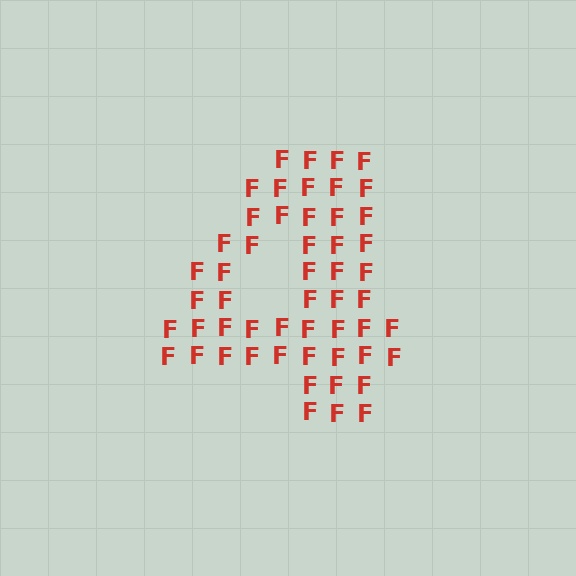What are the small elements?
The small elements are letter F's.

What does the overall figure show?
The overall figure shows the digit 4.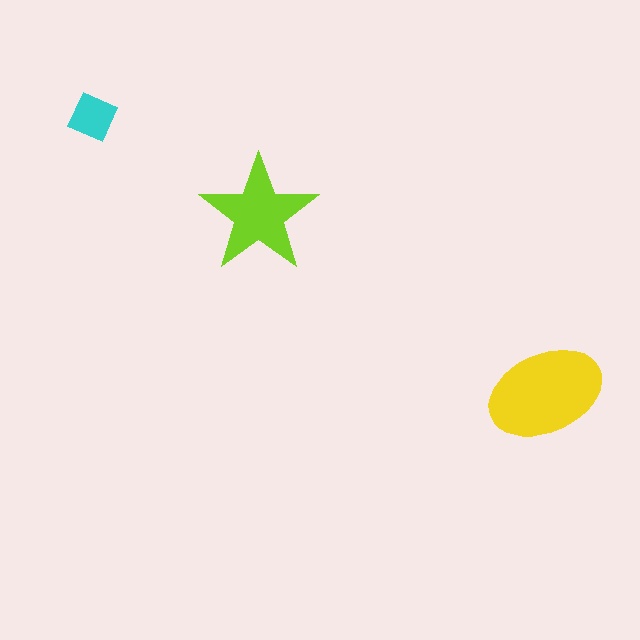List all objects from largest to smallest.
The yellow ellipse, the lime star, the cyan diamond.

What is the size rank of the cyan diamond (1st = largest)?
3rd.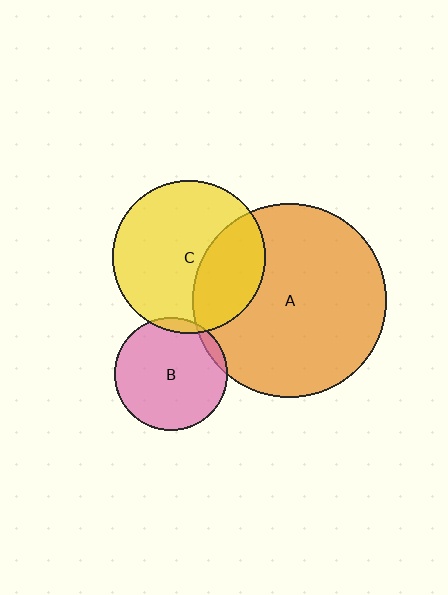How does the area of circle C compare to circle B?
Approximately 1.8 times.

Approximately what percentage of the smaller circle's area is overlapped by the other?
Approximately 5%.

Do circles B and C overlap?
Yes.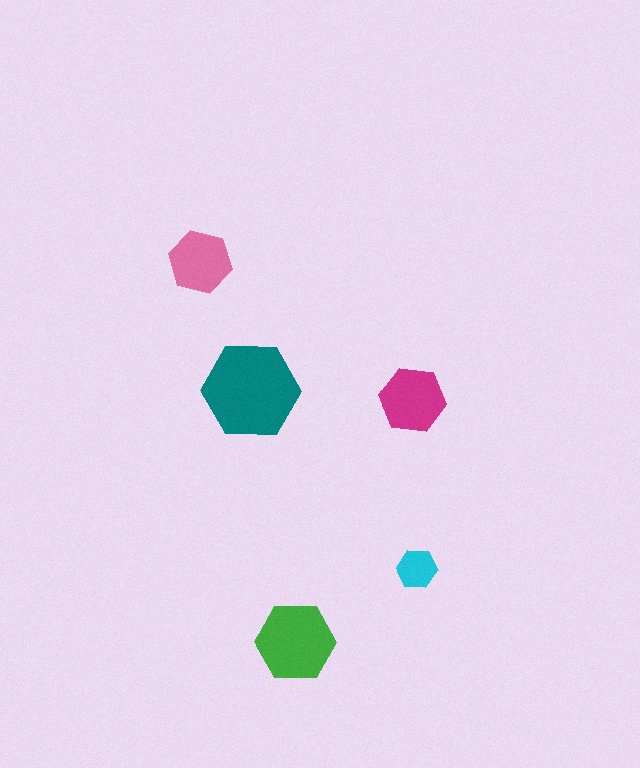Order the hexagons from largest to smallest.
the teal one, the green one, the magenta one, the pink one, the cyan one.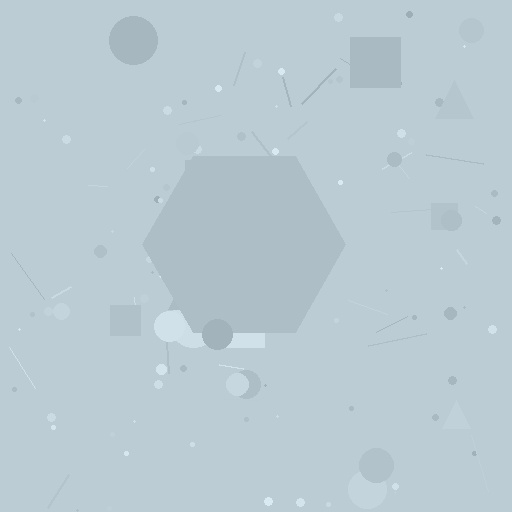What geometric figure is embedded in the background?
A hexagon is embedded in the background.